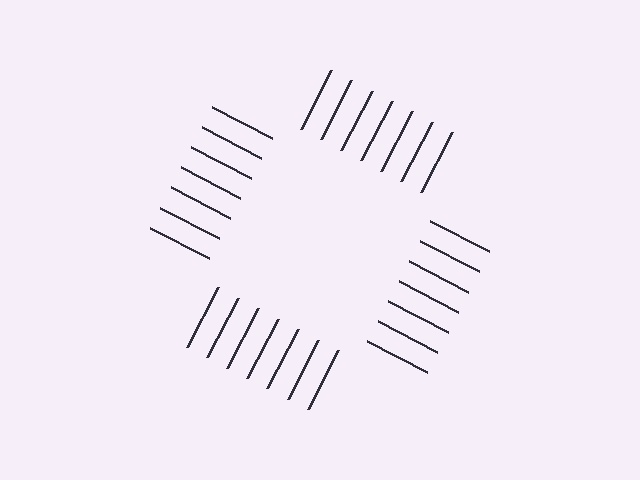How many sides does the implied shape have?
4 sides — the line-ends trace a square.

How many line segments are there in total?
28 — 7 along each of the 4 edges.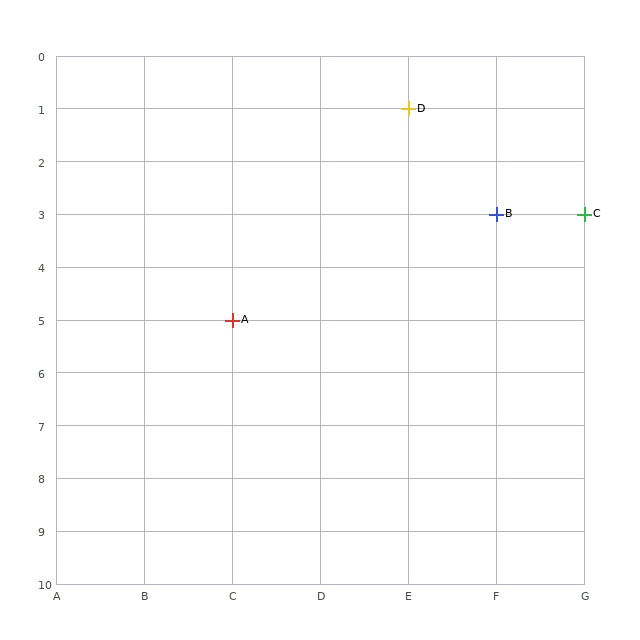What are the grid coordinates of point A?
Point A is at grid coordinates (C, 5).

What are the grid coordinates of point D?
Point D is at grid coordinates (E, 1).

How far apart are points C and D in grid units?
Points C and D are 2 columns and 2 rows apart (about 2.8 grid units diagonally).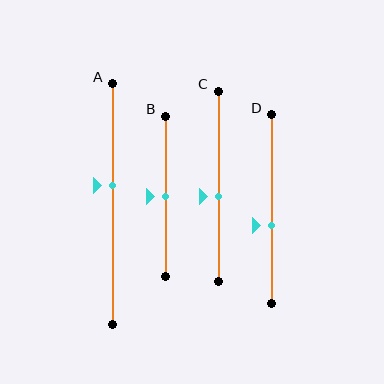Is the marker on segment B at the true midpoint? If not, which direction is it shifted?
Yes, the marker on segment B is at the true midpoint.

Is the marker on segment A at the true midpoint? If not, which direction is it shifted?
No, the marker on segment A is shifted upward by about 8% of the segment length.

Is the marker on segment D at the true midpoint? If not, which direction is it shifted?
No, the marker on segment D is shifted downward by about 9% of the segment length.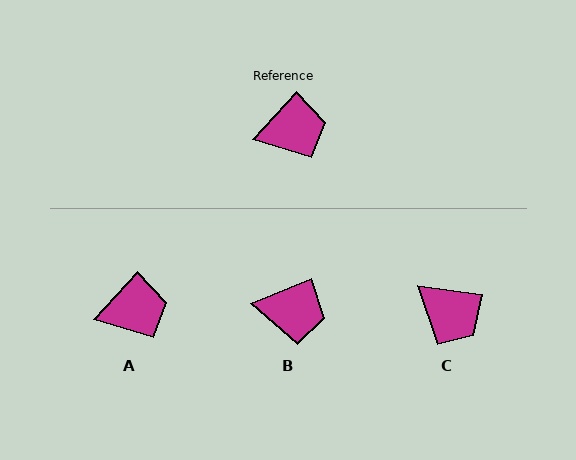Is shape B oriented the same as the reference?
No, it is off by about 25 degrees.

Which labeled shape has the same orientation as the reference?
A.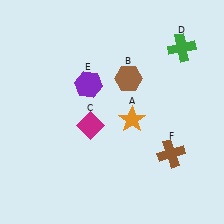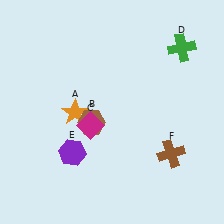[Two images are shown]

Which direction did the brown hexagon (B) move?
The brown hexagon (B) moved down.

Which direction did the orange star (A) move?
The orange star (A) moved left.